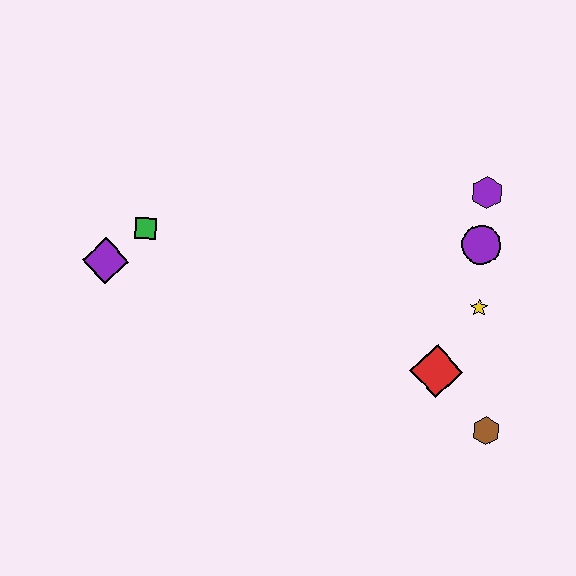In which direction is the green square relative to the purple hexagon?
The green square is to the left of the purple hexagon.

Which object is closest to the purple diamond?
The green square is closest to the purple diamond.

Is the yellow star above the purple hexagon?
No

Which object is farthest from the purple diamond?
The brown hexagon is farthest from the purple diamond.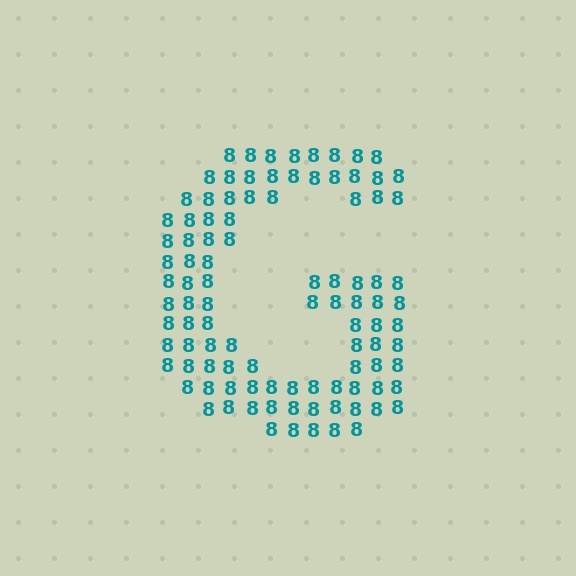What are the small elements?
The small elements are digit 8's.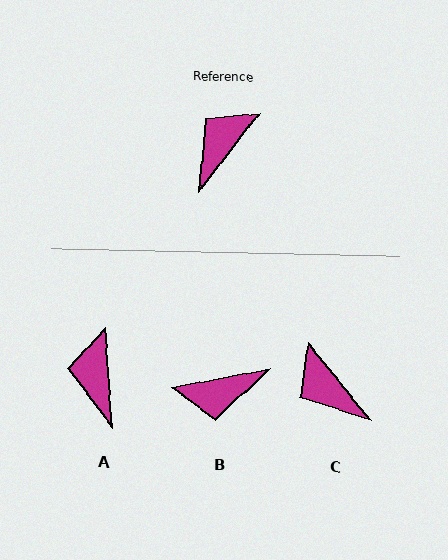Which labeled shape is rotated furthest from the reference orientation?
B, about 139 degrees away.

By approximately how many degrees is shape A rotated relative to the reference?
Approximately 42 degrees counter-clockwise.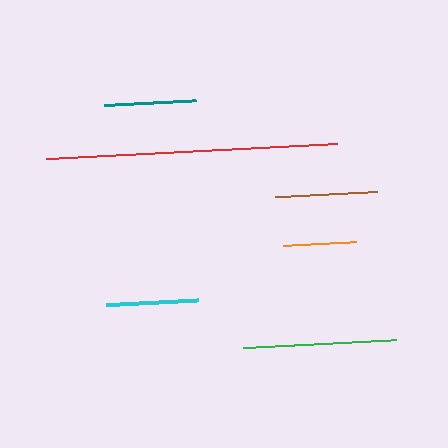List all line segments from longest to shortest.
From longest to shortest: red, green, brown, teal, cyan, orange.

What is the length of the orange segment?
The orange segment is approximately 74 pixels long.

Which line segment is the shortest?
The orange line is the shortest at approximately 74 pixels.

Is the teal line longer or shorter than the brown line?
The brown line is longer than the teal line.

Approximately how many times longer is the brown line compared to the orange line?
The brown line is approximately 1.4 times the length of the orange line.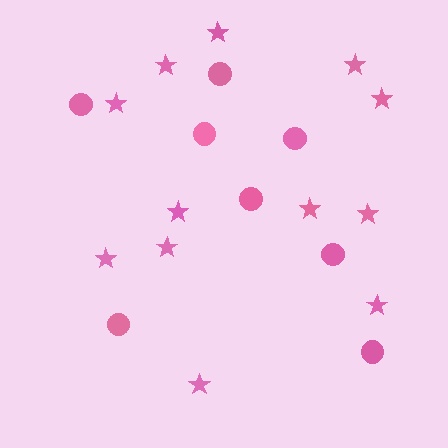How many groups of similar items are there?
There are 2 groups: one group of stars (12) and one group of circles (8).